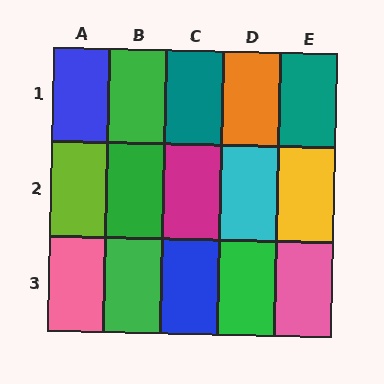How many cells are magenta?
1 cell is magenta.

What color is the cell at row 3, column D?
Green.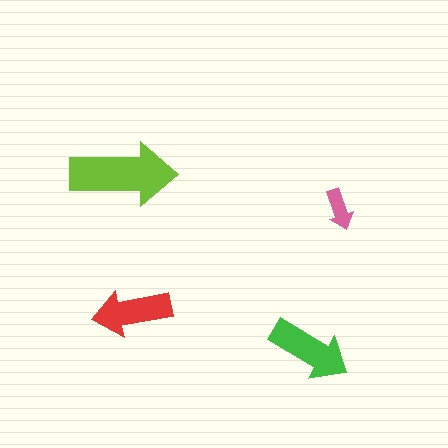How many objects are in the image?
There are 4 objects in the image.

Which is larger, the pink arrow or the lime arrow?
The lime one.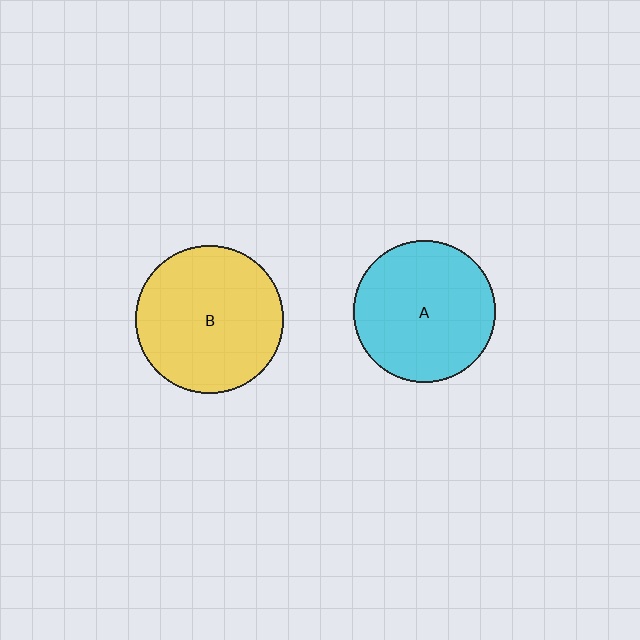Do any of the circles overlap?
No, none of the circles overlap.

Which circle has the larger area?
Circle B (yellow).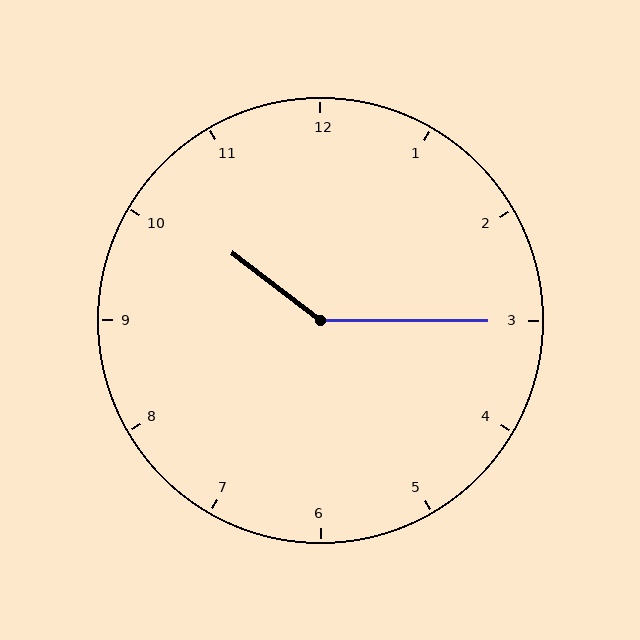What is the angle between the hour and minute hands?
Approximately 142 degrees.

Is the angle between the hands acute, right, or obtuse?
It is obtuse.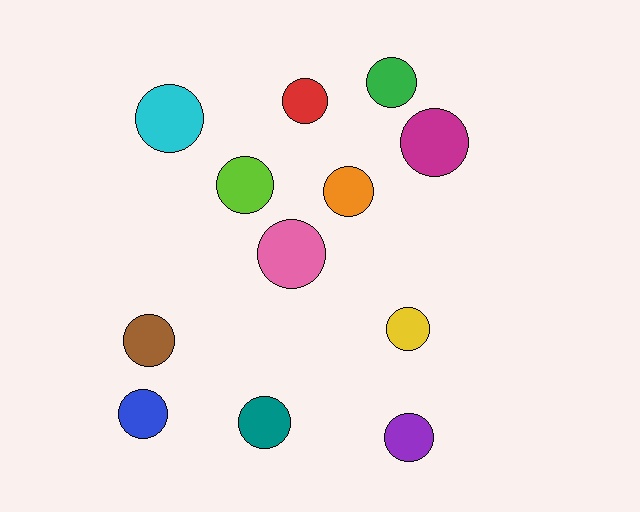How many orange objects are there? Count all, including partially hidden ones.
There is 1 orange object.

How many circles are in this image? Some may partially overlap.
There are 12 circles.